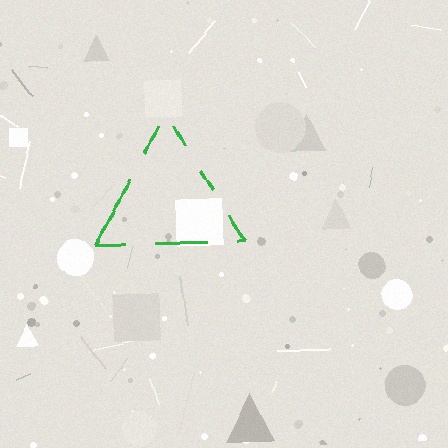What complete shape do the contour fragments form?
The contour fragments form a triangle.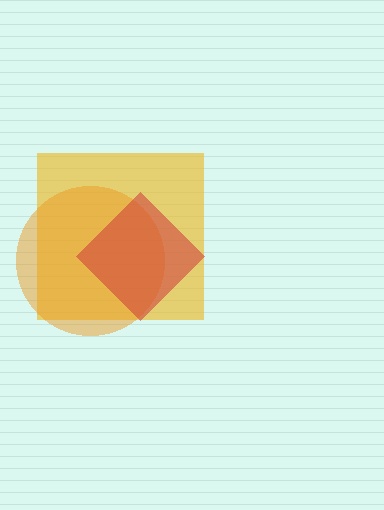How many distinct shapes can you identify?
There are 3 distinct shapes: a yellow square, an orange circle, a red diamond.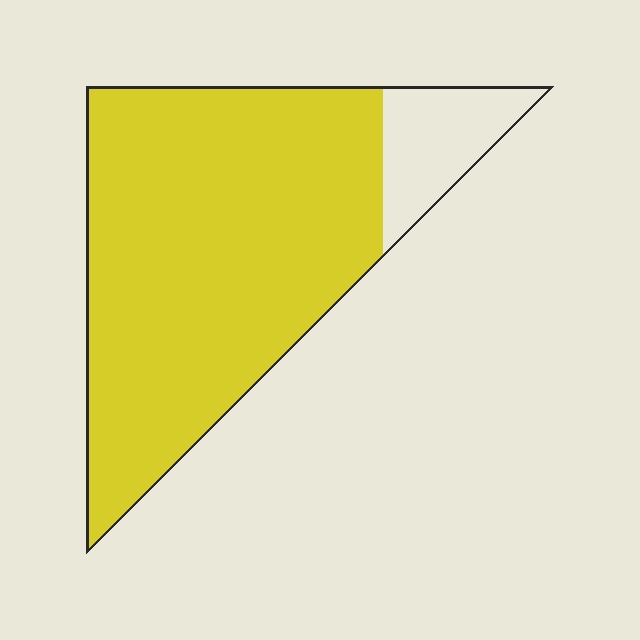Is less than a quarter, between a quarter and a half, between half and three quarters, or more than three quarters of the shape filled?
More than three quarters.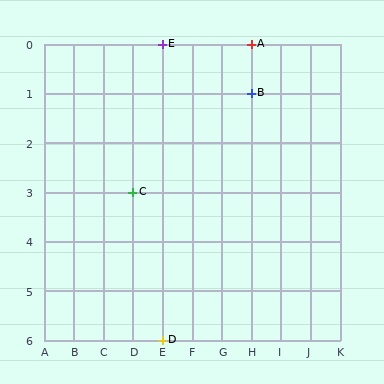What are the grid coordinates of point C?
Point C is at grid coordinates (D, 3).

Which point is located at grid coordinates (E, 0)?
Point E is at (E, 0).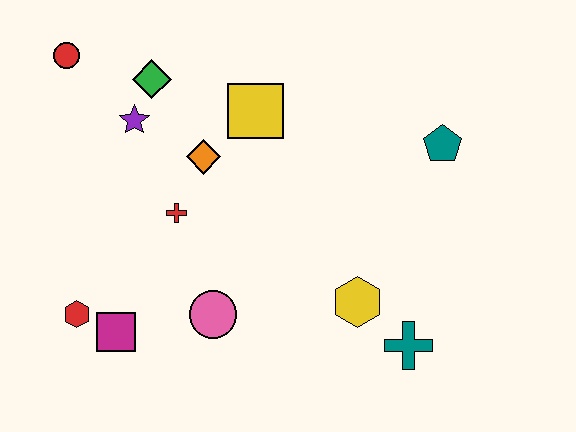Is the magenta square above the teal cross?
Yes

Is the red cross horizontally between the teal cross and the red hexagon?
Yes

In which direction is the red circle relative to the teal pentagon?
The red circle is to the left of the teal pentagon.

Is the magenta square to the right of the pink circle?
No